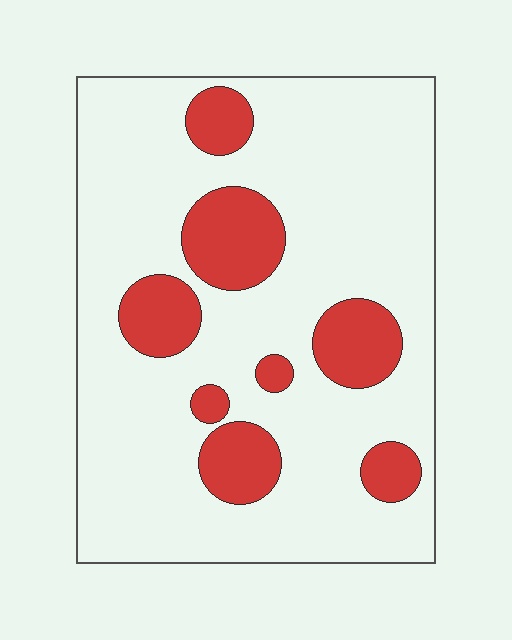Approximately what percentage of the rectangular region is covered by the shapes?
Approximately 20%.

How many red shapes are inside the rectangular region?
8.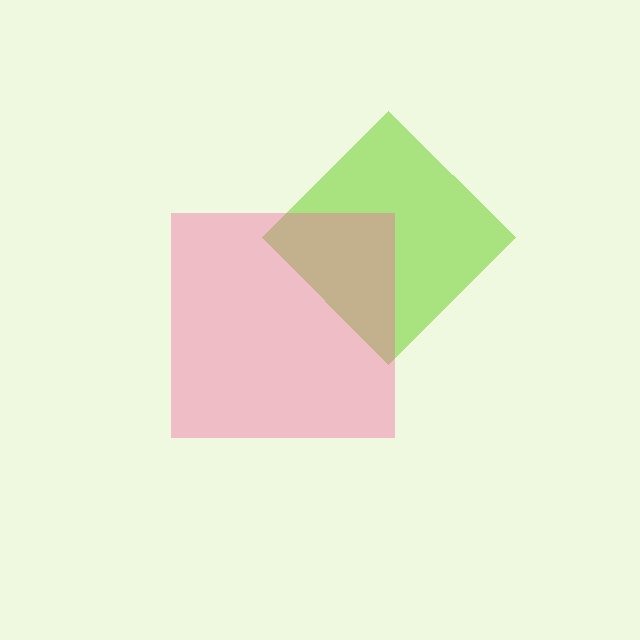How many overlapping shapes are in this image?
There are 2 overlapping shapes in the image.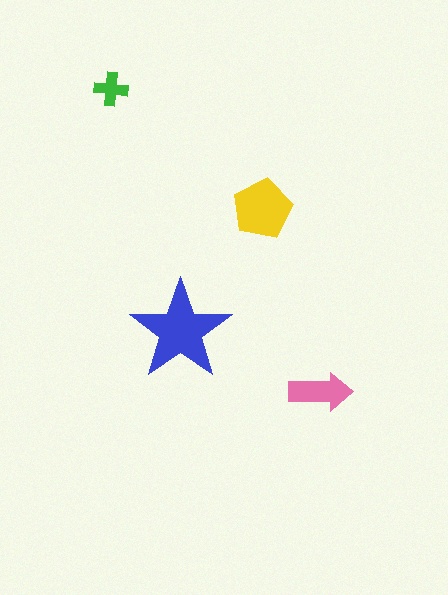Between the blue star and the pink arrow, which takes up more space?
The blue star.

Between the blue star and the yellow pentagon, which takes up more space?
The blue star.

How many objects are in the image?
There are 4 objects in the image.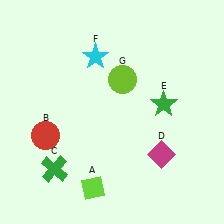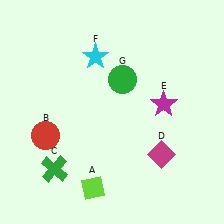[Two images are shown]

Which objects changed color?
E changed from green to magenta. G changed from lime to green.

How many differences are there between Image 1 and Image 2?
There are 2 differences between the two images.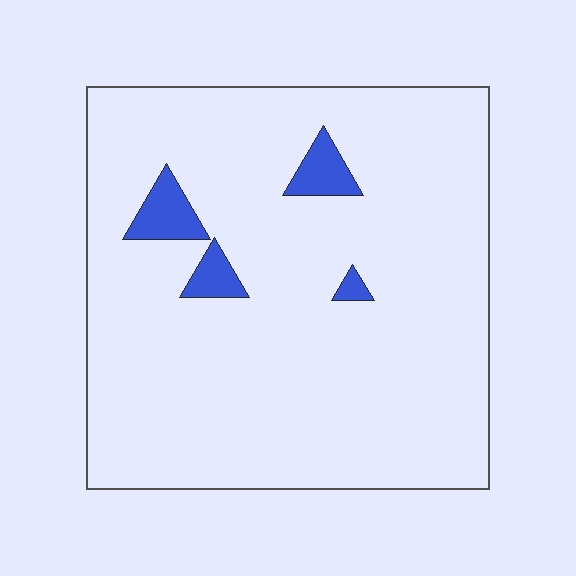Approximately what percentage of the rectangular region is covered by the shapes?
Approximately 5%.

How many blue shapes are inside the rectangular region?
4.